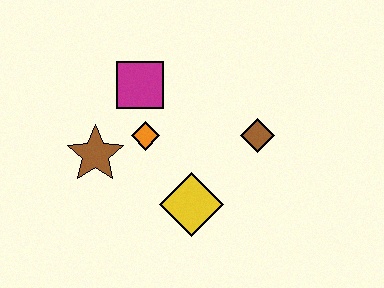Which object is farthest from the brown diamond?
The brown star is farthest from the brown diamond.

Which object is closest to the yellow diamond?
The orange diamond is closest to the yellow diamond.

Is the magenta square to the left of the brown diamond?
Yes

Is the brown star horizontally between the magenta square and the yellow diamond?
No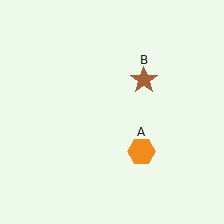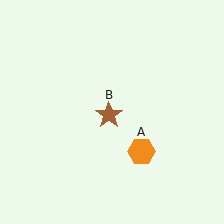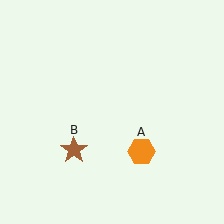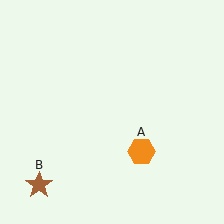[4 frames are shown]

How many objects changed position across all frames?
1 object changed position: brown star (object B).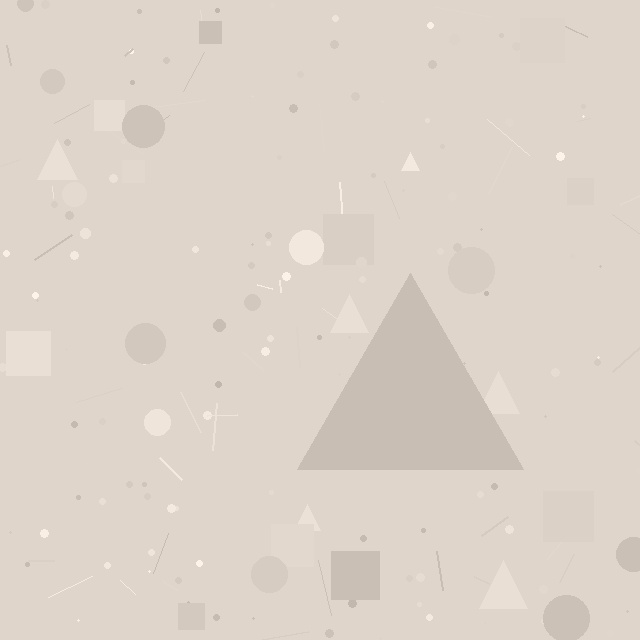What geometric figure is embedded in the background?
A triangle is embedded in the background.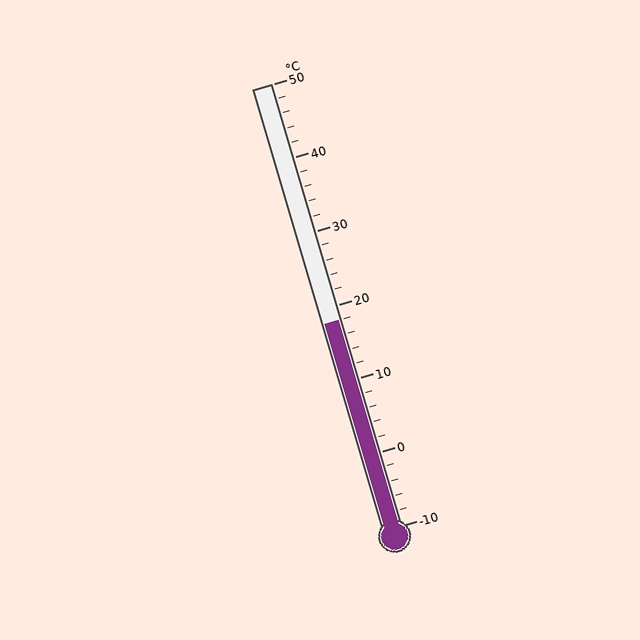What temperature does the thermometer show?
The thermometer shows approximately 18°C.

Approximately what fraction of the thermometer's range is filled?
The thermometer is filled to approximately 45% of its range.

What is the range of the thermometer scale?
The thermometer scale ranges from -10°C to 50°C.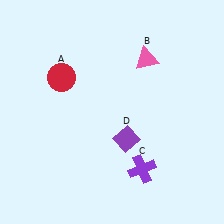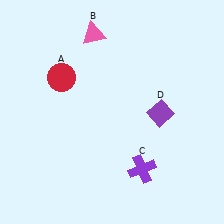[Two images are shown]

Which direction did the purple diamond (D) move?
The purple diamond (D) moved right.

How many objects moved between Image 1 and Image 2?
2 objects moved between the two images.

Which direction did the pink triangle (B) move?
The pink triangle (B) moved left.